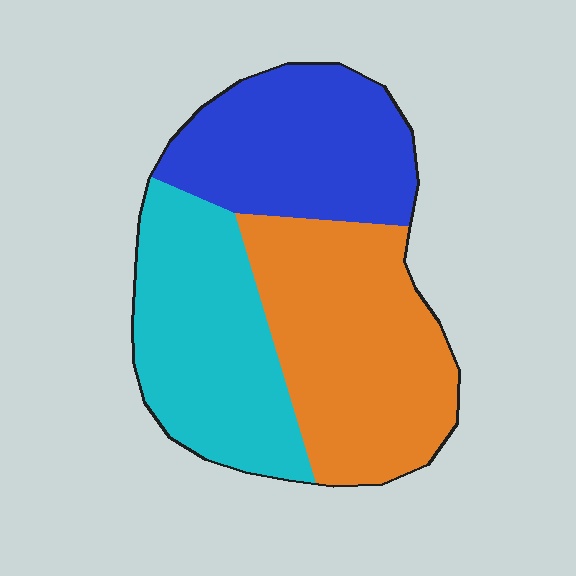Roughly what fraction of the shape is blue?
Blue covers about 30% of the shape.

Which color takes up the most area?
Orange, at roughly 40%.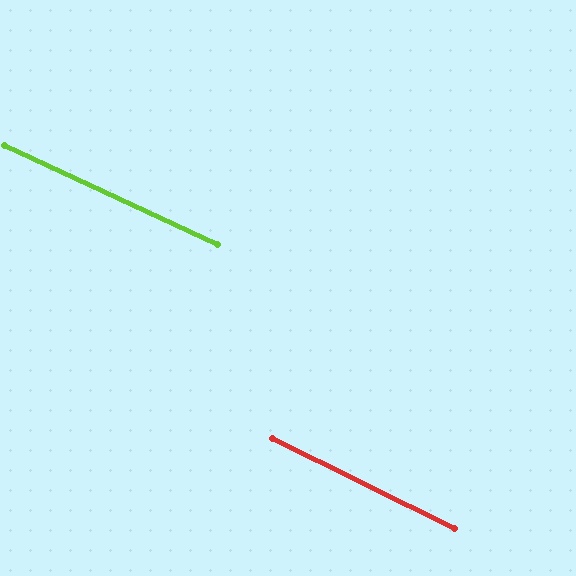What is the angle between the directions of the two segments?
Approximately 1 degree.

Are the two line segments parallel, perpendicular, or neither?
Parallel — their directions differ by only 1.2°.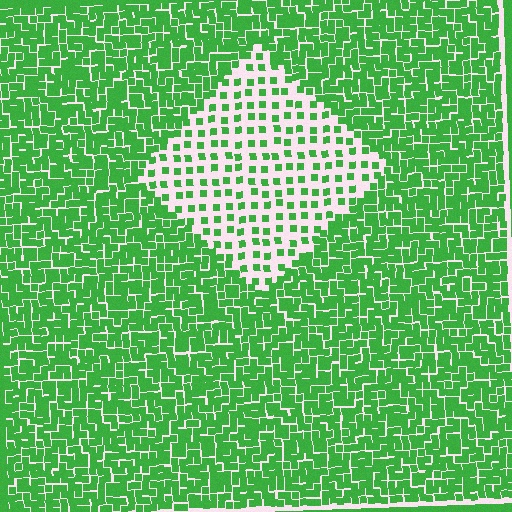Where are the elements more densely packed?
The elements are more densely packed outside the diamond boundary.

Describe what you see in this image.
The image contains small green elements arranged at two different densities. A diamond-shaped region is visible where the elements are less densely packed than the surrounding area.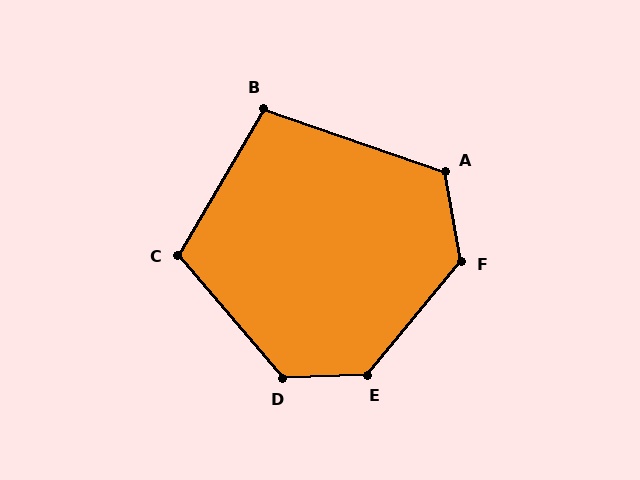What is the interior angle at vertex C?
Approximately 109 degrees (obtuse).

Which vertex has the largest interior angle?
E, at approximately 132 degrees.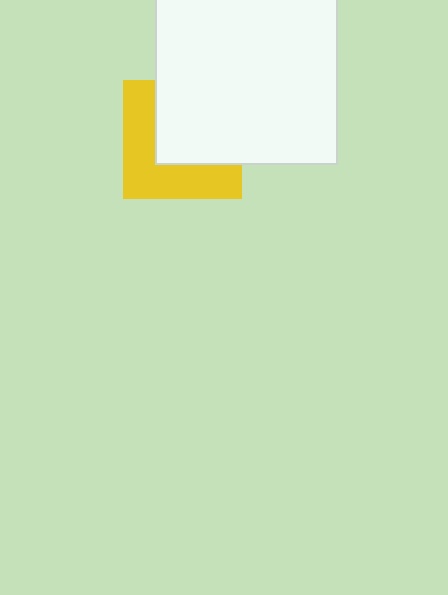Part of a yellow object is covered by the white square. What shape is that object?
It is a square.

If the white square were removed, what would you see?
You would see the complete yellow square.